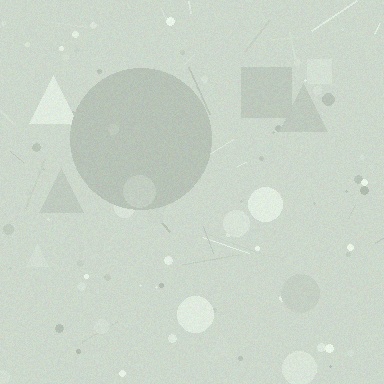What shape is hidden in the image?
A circle is hidden in the image.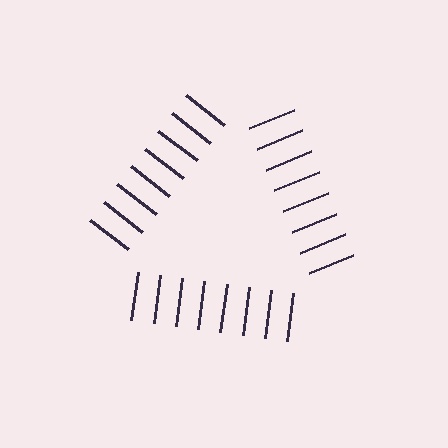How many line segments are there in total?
24 — 8 along each of the 3 edges.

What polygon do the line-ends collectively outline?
An illusory triangle — the line segments terminate on its edges but no continuous stroke is drawn.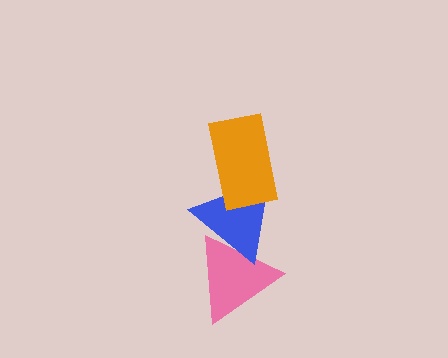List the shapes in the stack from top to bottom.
From top to bottom: the orange rectangle, the blue triangle, the pink triangle.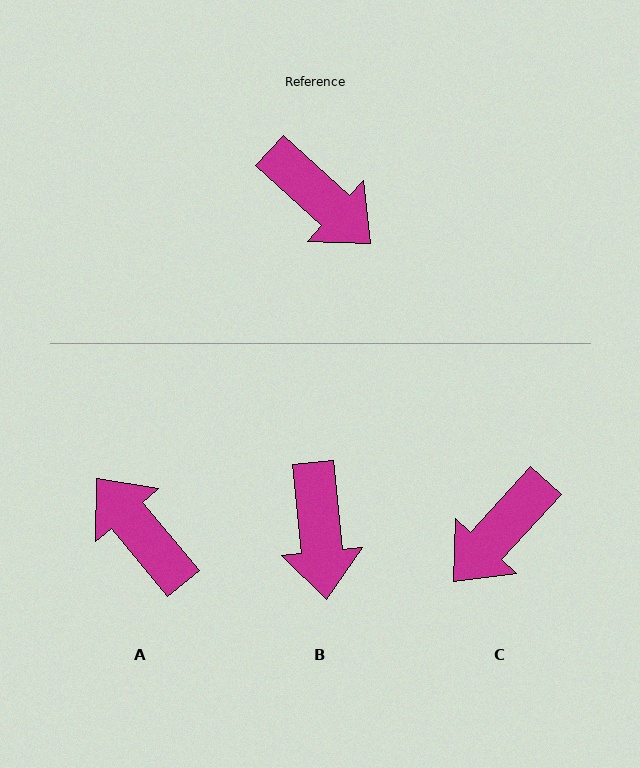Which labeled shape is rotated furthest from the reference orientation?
A, about 172 degrees away.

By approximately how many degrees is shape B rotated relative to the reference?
Approximately 41 degrees clockwise.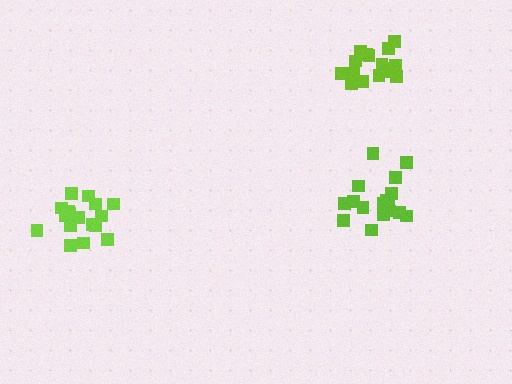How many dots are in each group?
Group 1: 19 dots, Group 2: 17 dots, Group 3: 16 dots (52 total).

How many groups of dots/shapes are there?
There are 3 groups.